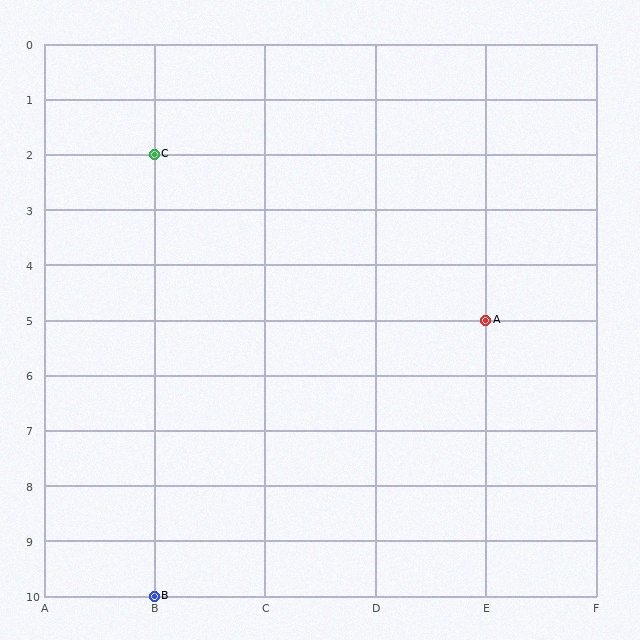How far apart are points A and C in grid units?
Points A and C are 3 columns and 3 rows apart (about 4.2 grid units diagonally).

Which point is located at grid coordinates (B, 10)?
Point B is at (B, 10).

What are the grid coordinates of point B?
Point B is at grid coordinates (B, 10).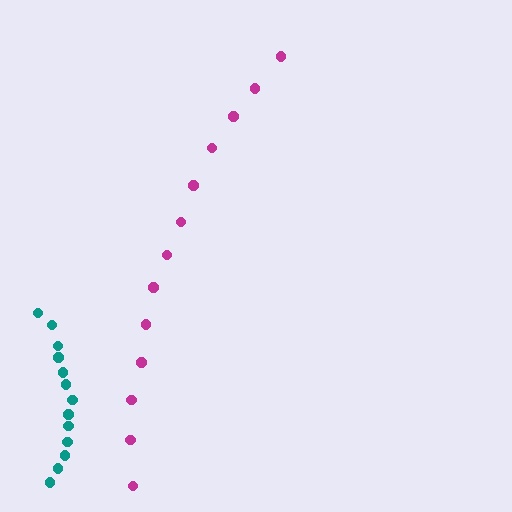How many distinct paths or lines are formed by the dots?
There are 2 distinct paths.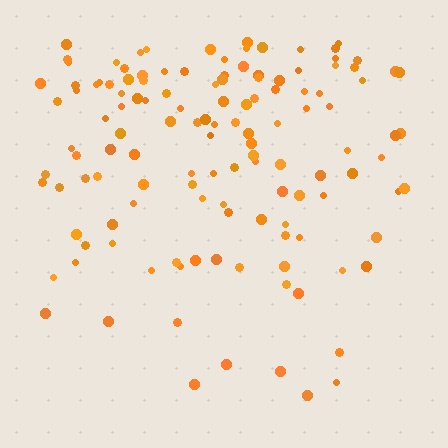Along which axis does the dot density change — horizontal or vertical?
Vertical.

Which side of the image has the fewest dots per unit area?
The bottom.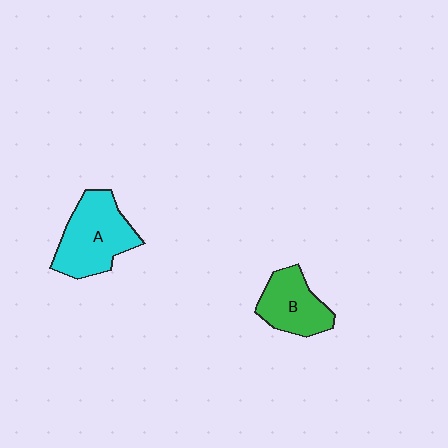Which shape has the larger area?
Shape A (cyan).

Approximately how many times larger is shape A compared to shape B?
Approximately 1.4 times.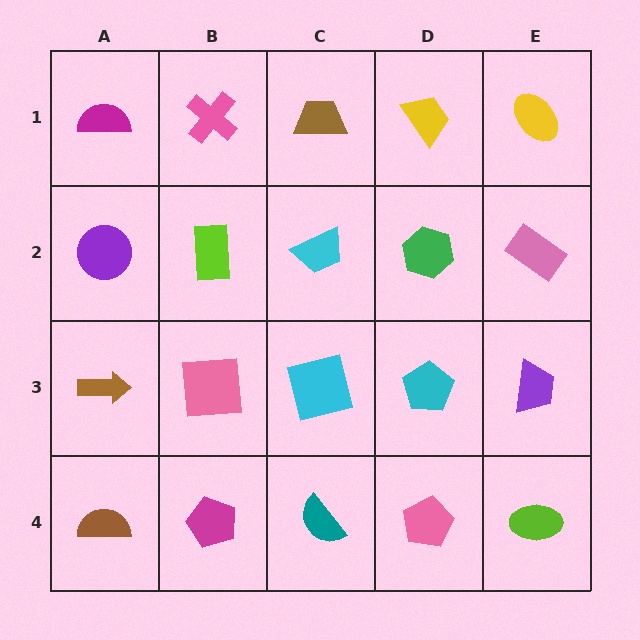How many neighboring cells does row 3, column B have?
4.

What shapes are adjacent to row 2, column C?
A brown trapezoid (row 1, column C), a cyan square (row 3, column C), a lime rectangle (row 2, column B), a green hexagon (row 2, column D).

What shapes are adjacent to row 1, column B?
A lime rectangle (row 2, column B), a magenta semicircle (row 1, column A), a brown trapezoid (row 1, column C).